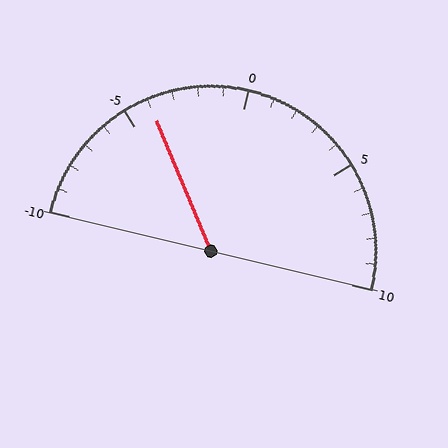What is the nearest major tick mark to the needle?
The nearest major tick mark is -5.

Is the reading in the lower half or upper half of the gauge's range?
The reading is in the lower half of the range (-10 to 10).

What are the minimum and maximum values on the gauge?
The gauge ranges from -10 to 10.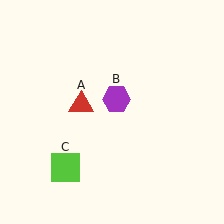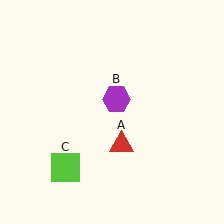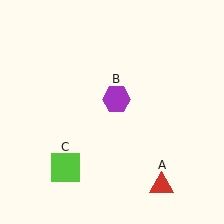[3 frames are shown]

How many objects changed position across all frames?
1 object changed position: red triangle (object A).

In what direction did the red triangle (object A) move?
The red triangle (object A) moved down and to the right.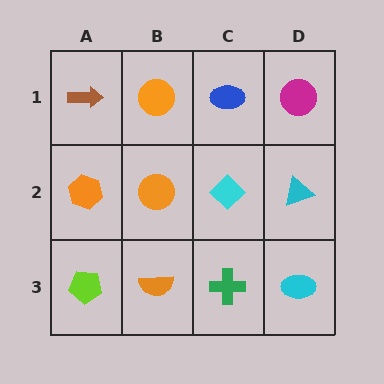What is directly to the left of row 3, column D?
A green cross.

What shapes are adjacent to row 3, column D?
A cyan triangle (row 2, column D), a green cross (row 3, column C).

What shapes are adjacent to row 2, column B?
An orange circle (row 1, column B), an orange semicircle (row 3, column B), an orange hexagon (row 2, column A), a cyan diamond (row 2, column C).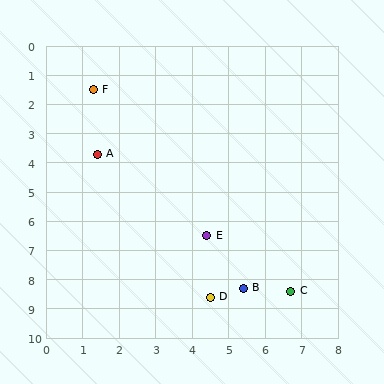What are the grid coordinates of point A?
Point A is at approximately (1.4, 3.7).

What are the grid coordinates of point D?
Point D is at approximately (4.5, 8.6).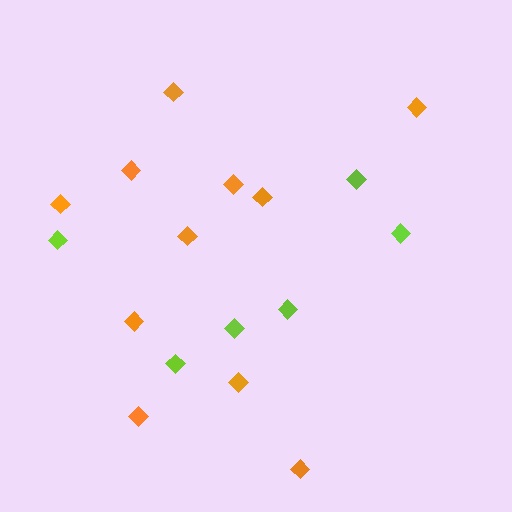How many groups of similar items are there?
There are 2 groups: one group of lime diamonds (6) and one group of orange diamonds (11).